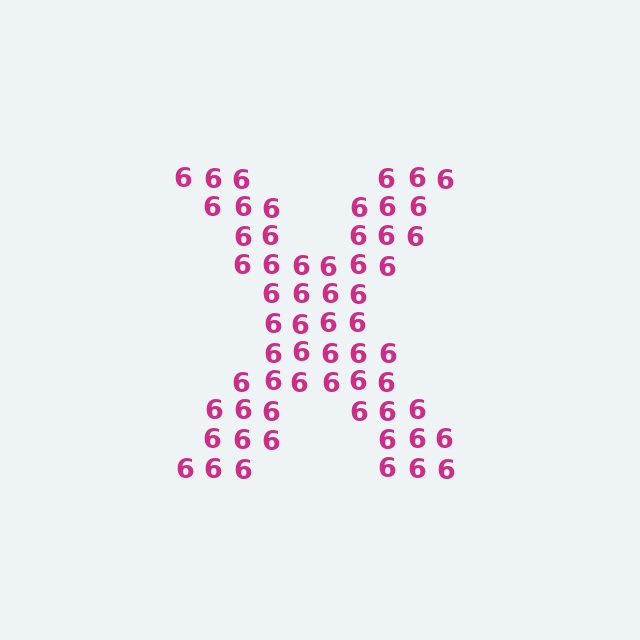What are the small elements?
The small elements are digit 6's.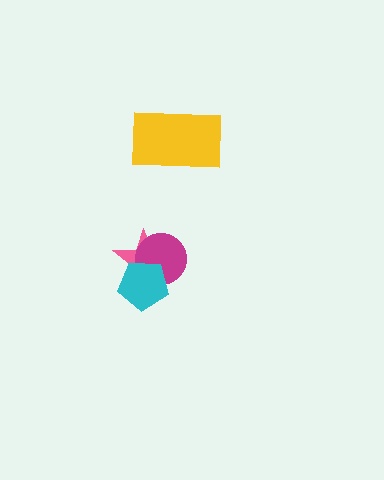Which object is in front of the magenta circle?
The cyan pentagon is in front of the magenta circle.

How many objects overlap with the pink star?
2 objects overlap with the pink star.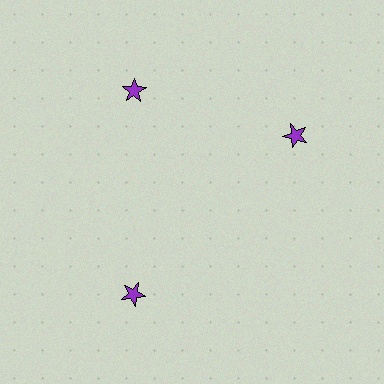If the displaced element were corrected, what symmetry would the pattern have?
It would have 3-fold rotational symmetry — the pattern would map onto itself every 120 degrees.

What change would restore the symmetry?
The symmetry would be restored by rotating it back into even spacing with its neighbors so that all 3 stars sit at equal angles and equal distance from the center.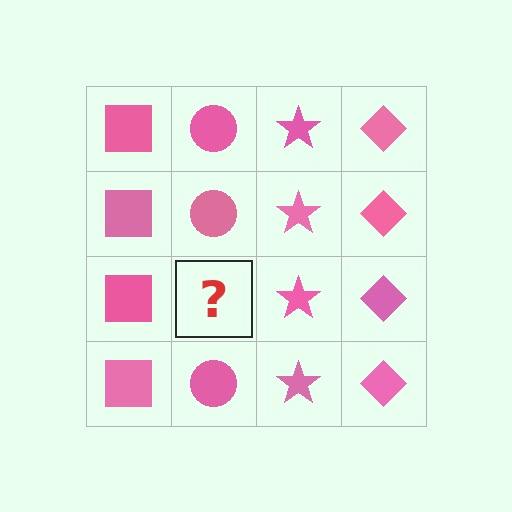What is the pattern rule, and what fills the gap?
The rule is that each column has a consistent shape. The gap should be filled with a pink circle.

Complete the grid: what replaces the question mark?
The question mark should be replaced with a pink circle.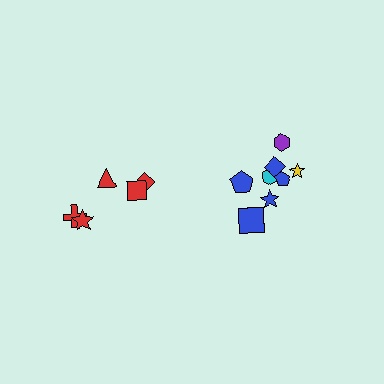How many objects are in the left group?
There are 5 objects.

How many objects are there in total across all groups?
There are 13 objects.